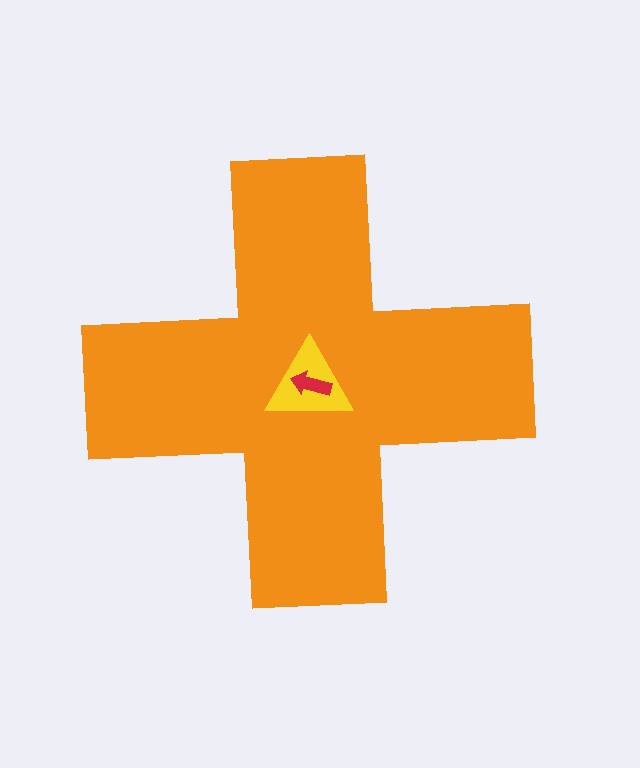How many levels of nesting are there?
3.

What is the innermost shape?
The red arrow.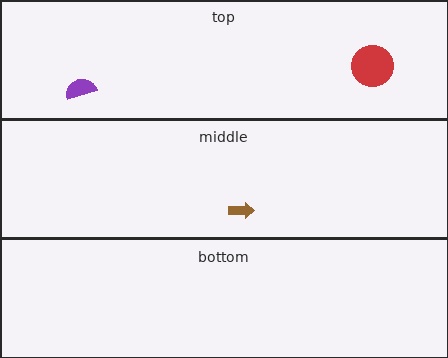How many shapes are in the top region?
2.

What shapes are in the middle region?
The brown arrow.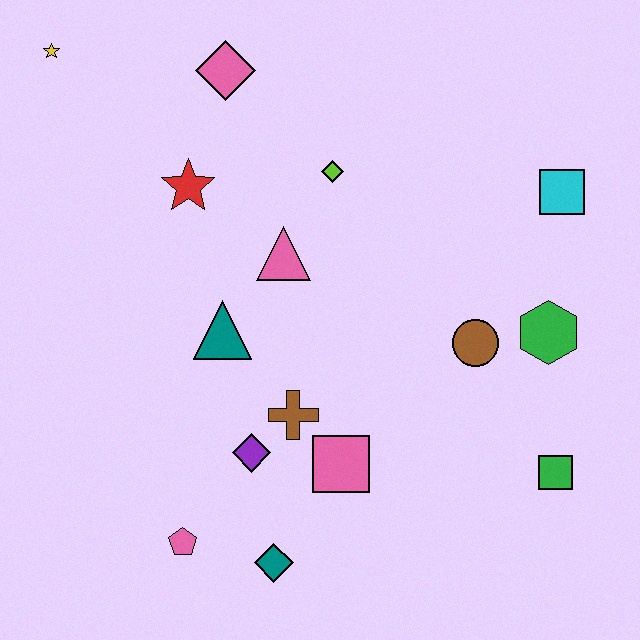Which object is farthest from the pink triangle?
The green square is farthest from the pink triangle.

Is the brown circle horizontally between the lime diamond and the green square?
Yes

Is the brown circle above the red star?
No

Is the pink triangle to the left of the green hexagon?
Yes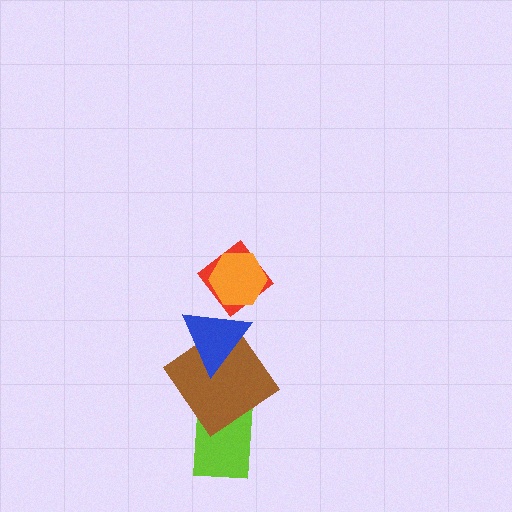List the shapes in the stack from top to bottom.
From top to bottom: the orange hexagon, the red diamond, the blue triangle, the brown diamond, the lime rectangle.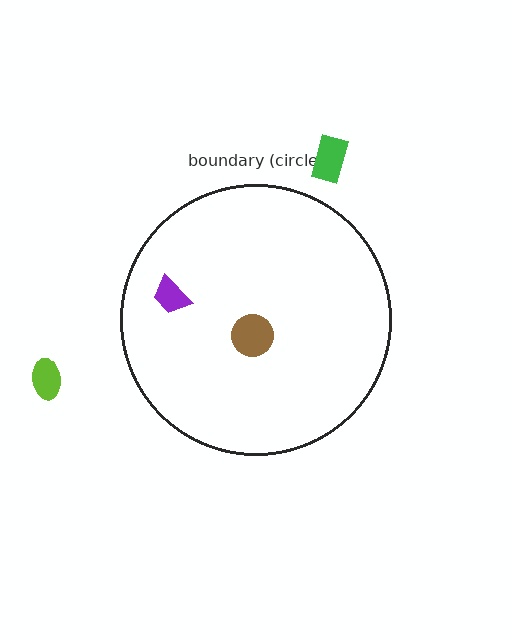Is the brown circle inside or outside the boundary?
Inside.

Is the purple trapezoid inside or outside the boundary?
Inside.